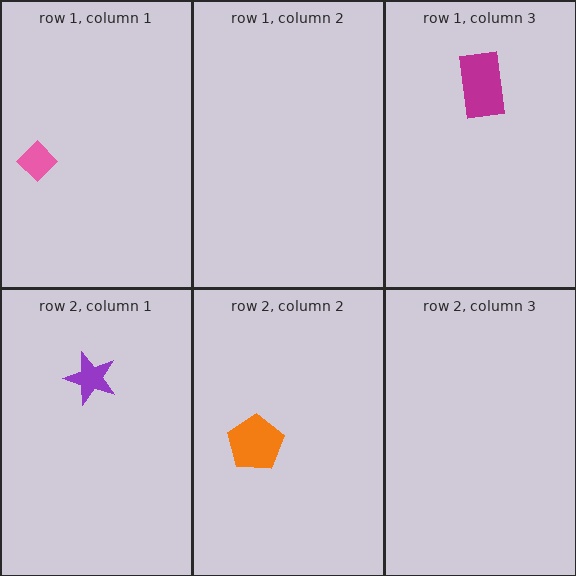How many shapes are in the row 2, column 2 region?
1.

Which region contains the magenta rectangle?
The row 1, column 3 region.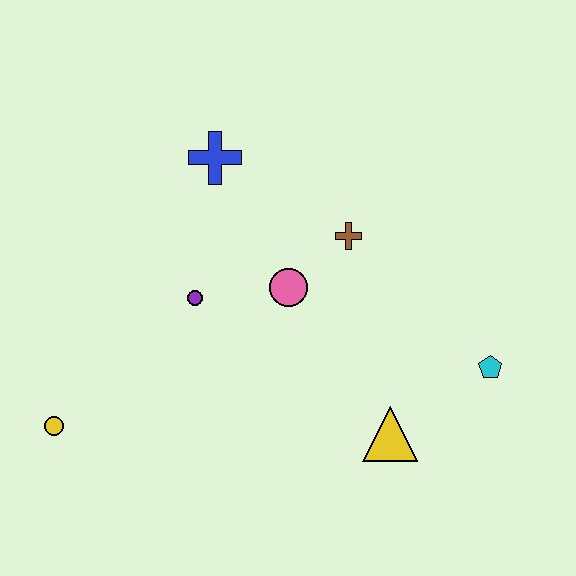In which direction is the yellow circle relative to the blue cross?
The yellow circle is below the blue cross.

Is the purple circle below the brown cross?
Yes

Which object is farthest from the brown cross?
The yellow circle is farthest from the brown cross.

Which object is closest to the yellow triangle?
The cyan pentagon is closest to the yellow triangle.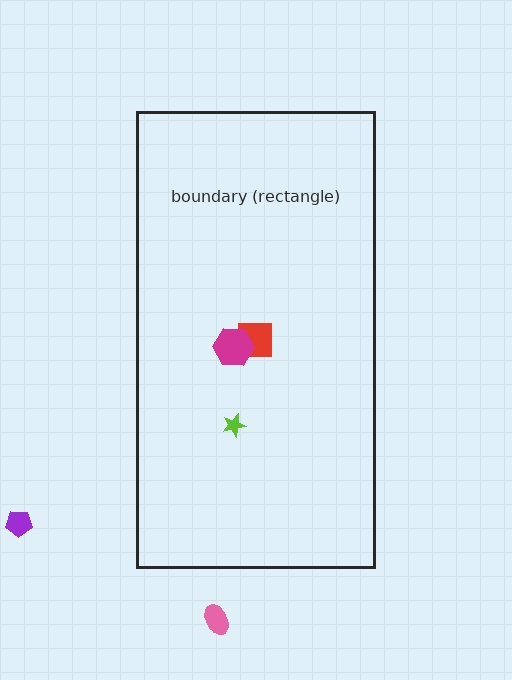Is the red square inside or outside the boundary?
Inside.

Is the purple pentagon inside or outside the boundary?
Outside.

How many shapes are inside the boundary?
3 inside, 2 outside.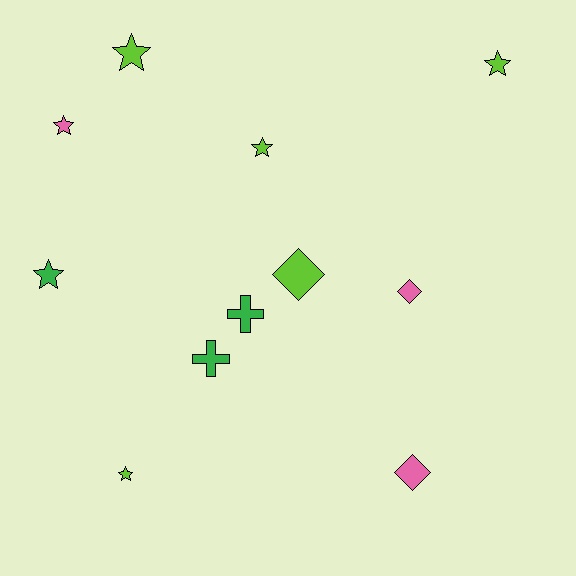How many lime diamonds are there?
There is 1 lime diamond.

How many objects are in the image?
There are 11 objects.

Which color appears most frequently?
Lime, with 5 objects.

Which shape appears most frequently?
Star, with 6 objects.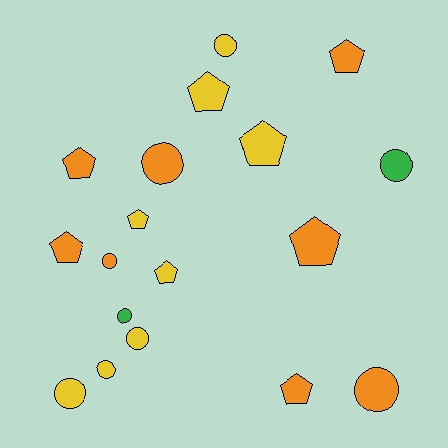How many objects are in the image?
There are 18 objects.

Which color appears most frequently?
Orange, with 8 objects.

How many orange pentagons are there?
There are 5 orange pentagons.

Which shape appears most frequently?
Circle, with 9 objects.